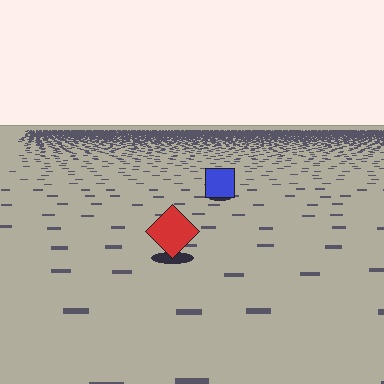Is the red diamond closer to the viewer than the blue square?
Yes. The red diamond is closer — you can tell from the texture gradient: the ground texture is coarser near it.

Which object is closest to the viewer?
The red diamond is closest. The texture marks near it are larger and more spread out.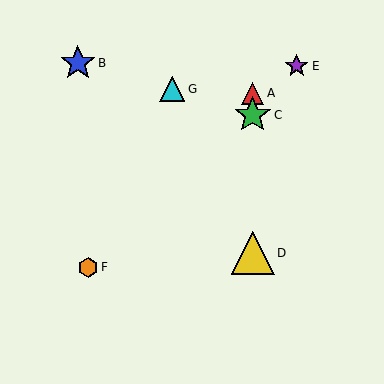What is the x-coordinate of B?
Object B is at x≈78.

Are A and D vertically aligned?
Yes, both are at x≈253.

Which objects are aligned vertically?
Objects A, C, D are aligned vertically.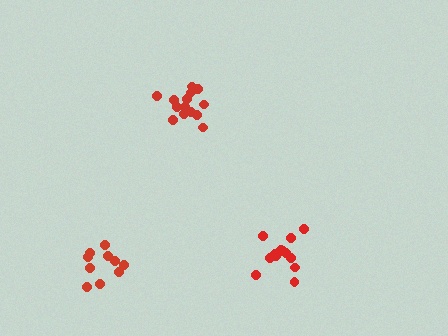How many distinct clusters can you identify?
There are 3 distinct clusters.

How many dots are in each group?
Group 1: 14 dots, Group 2: 13 dots, Group 3: 10 dots (37 total).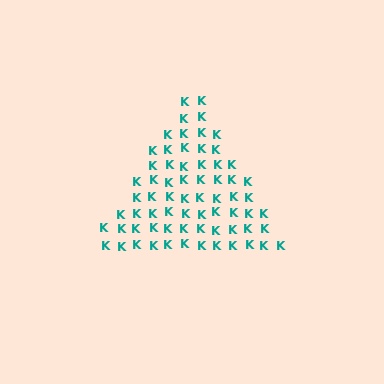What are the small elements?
The small elements are letter K's.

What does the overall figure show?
The overall figure shows a triangle.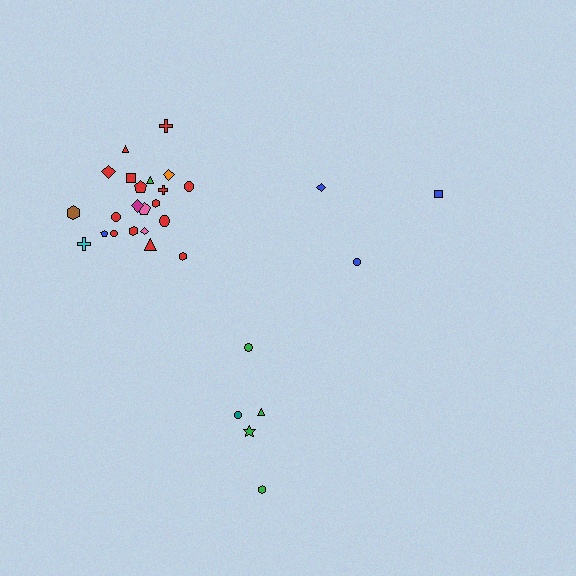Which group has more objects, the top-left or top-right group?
The top-left group.